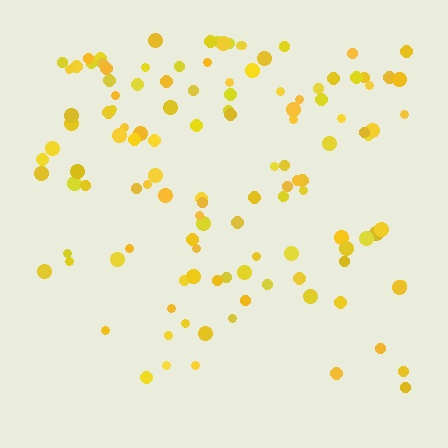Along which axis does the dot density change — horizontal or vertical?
Vertical.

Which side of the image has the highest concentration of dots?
The top.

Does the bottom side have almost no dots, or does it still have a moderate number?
Still a moderate number, just noticeably fewer than the top.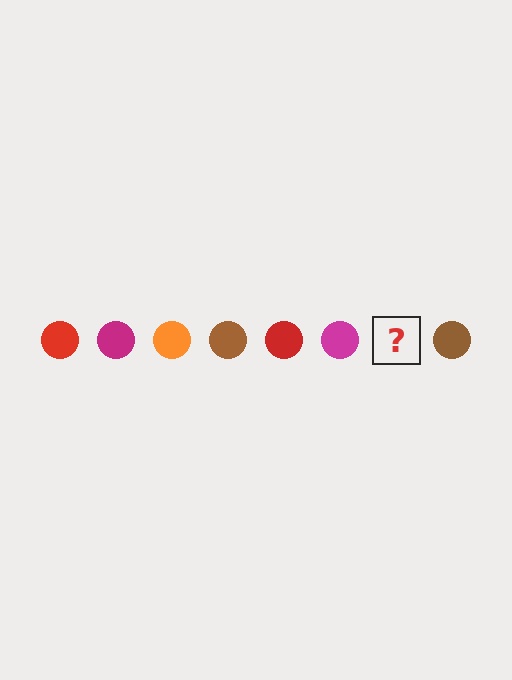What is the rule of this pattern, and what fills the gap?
The rule is that the pattern cycles through red, magenta, orange, brown circles. The gap should be filled with an orange circle.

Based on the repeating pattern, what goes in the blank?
The blank should be an orange circle.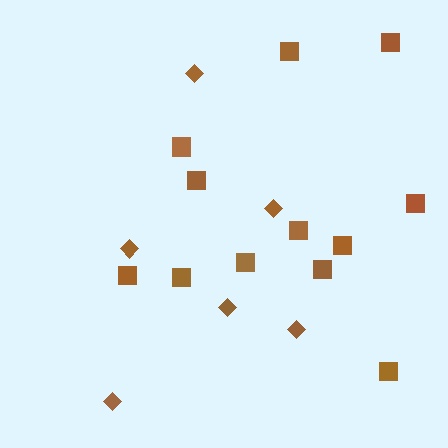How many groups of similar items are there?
There are 2 groups: one group of squares (12) and one group of diamonds (6).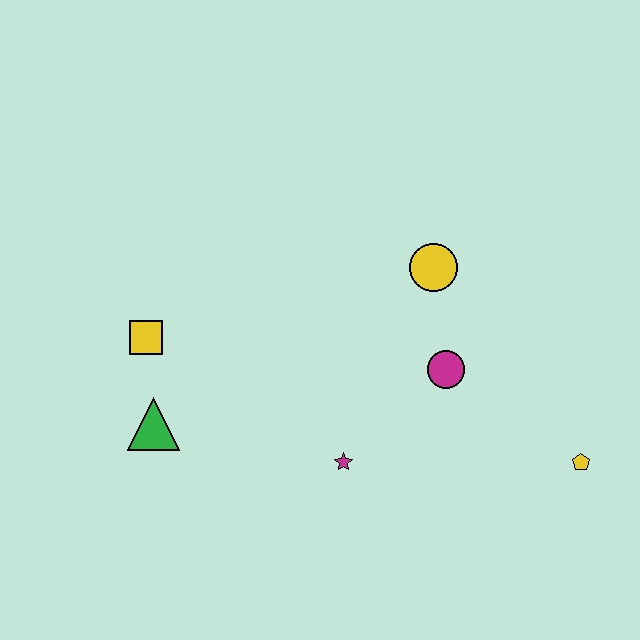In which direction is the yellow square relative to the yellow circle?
The yellow square is to the left of the yellow circle.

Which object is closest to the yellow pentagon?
The magenta circle is closest to the yellow pentagon.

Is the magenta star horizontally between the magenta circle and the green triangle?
Yes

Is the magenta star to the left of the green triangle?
No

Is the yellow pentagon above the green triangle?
No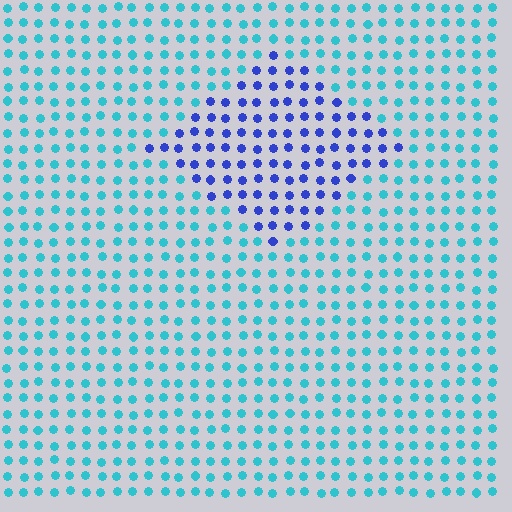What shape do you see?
I see a diamond.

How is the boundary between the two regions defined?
The boundary is defined purely by a slight shift in hue (about 49 degrees). Spacing, size, and orientation are identical on both sides.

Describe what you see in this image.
The image is filled with small cyan elements in a uniform arrangement. A diamond-shaped region is visible where the elements are tinted to a slightly different hue, forming a subtle color boundary.